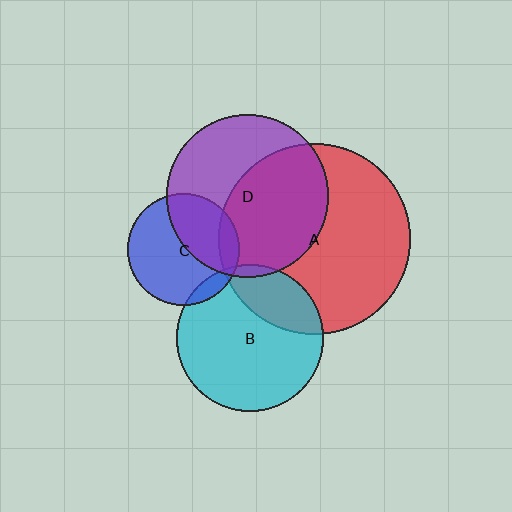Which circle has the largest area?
Circle A (red).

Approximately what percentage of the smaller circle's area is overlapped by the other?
Approximately 5%.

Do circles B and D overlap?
Yes.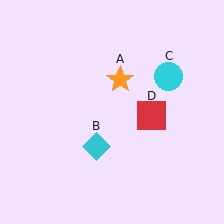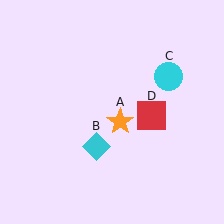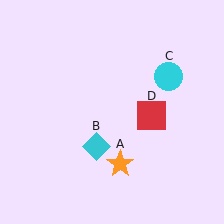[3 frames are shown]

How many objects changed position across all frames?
1 object changed position: orange star (object A).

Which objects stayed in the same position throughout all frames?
Cyan diamond (object B) and cyan circle (object C) and red square (object D) remained stationary.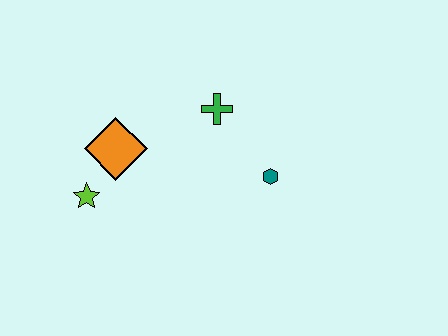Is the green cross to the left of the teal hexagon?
Yes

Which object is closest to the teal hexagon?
The green cross is closest to the teal hexagon.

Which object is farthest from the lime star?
The teal hexagon is farthest from the lime star.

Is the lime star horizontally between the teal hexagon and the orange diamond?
No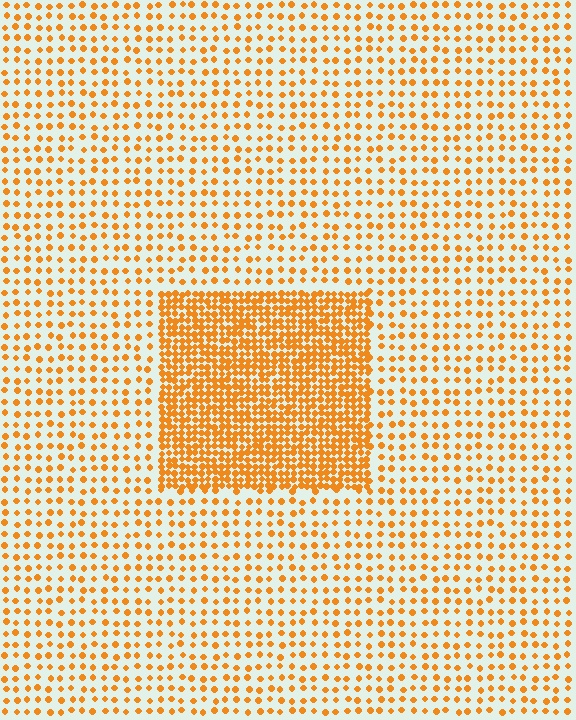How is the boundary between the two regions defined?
The boundary is defined by a change in element density (approximately 2.8x ratio). All elements are the same color, size, and shape.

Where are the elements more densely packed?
The elements are more densely packed inside the rectangle boundary.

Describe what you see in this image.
The image contains small orange elements arranged at two different densities. A rectangle-shaped region is visible where the elements are more densely packed than the surrounding area.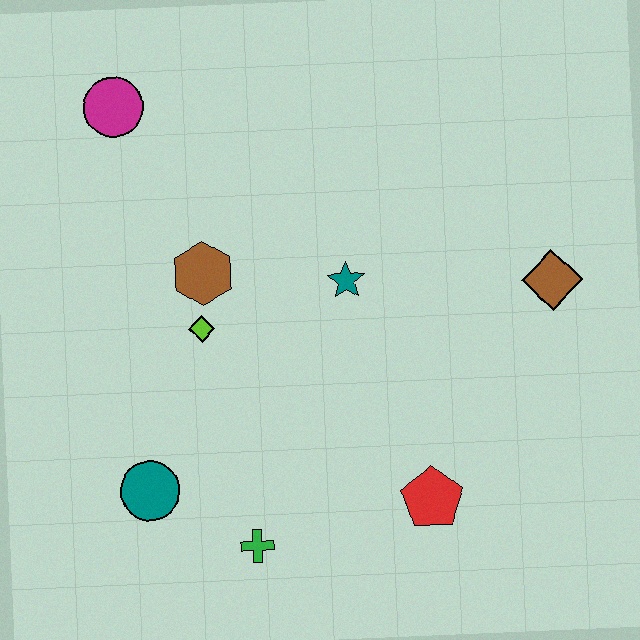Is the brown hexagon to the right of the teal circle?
Yes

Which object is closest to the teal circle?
The green cross is closest to the teal circle.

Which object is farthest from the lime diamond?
The brown diamond is farthest from the lime diamond.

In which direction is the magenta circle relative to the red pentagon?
The magenta circle is above the red pentagon.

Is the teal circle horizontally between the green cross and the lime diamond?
No